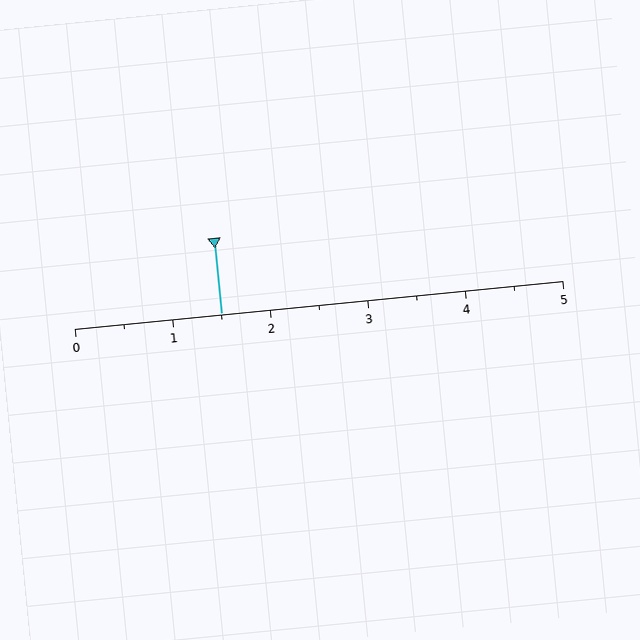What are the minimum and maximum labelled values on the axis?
The axis runs from 0 to 5.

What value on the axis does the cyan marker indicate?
The marker indicates approximately 1.5.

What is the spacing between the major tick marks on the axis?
The major ticks are spaced 1 apart.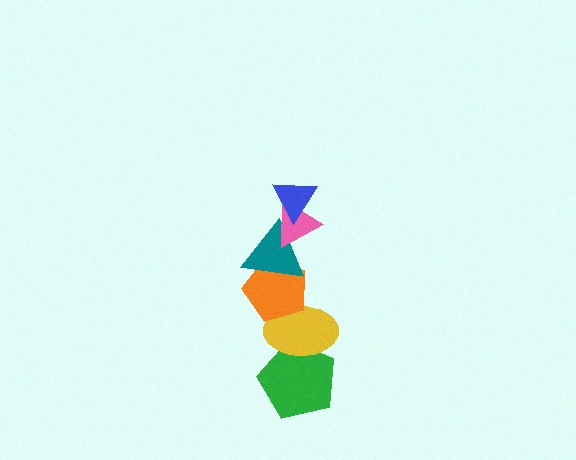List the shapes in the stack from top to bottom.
From top to bottom: the blue triangle, the pink triangle, the teal triangle, the orange pentagon, the yellow ellipse, the green pentagon.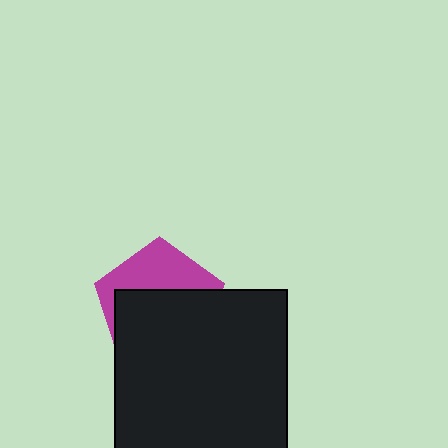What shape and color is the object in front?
The object in front is a black square.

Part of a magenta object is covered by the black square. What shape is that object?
It is a pentagon.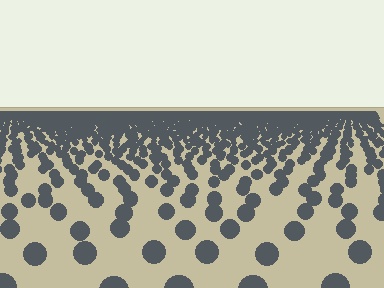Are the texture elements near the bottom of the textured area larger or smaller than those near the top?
Larger. Near the bottom, elements are closer to the viewer and appear at a bigger on-screen size.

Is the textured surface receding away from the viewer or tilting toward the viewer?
The surface is receding away from the viewer. Texture elements get smaller and denser toward the top.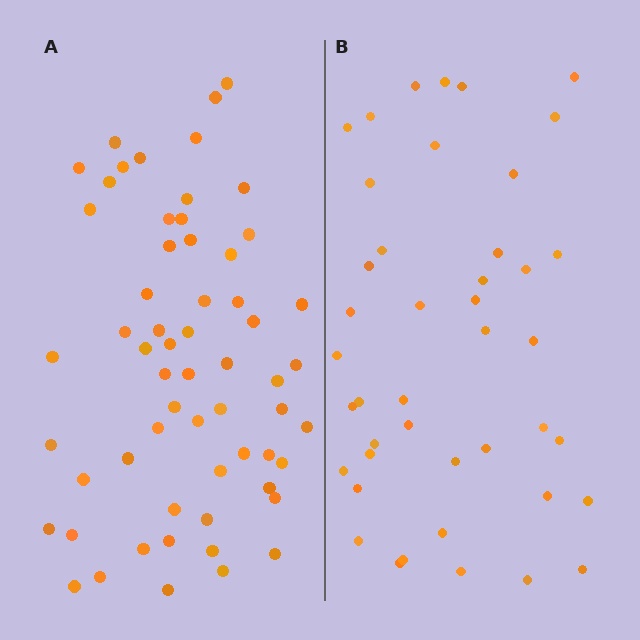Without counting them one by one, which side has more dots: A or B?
Region A (the left region) has more dots.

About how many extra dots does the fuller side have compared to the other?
Region A has approximately 15 more dots than region B.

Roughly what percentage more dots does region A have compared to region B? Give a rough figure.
About 40% more.